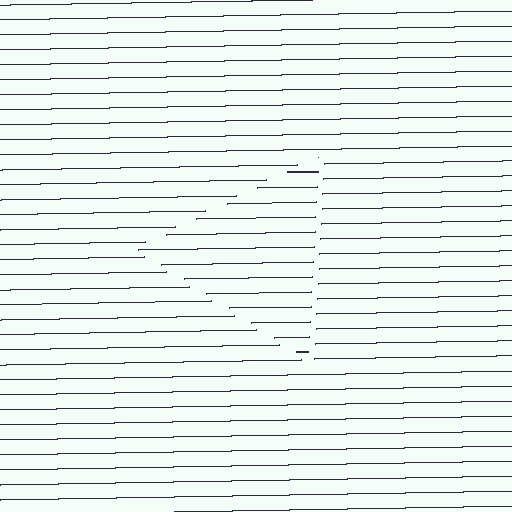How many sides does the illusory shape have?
3 sides — the line-ends trace a triangle.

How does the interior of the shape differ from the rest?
The interior of the shape contains the same grating, shifted by half a period — the contour is defined by the phase discontinuity where line-ends from the inner and outer gratings abut.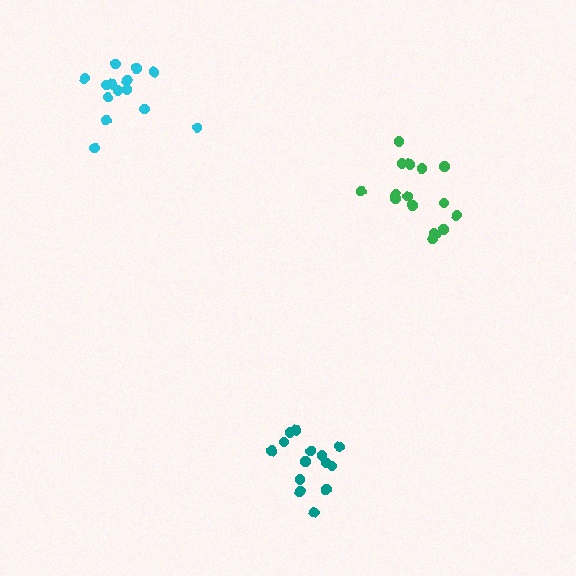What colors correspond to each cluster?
The clusters are colored: cyan, teal, green.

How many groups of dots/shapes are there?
There are 3 groups.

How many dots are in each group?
Group 1: 14 dots, Group 2: 14 dots, Group 3: 16 dots (44 total).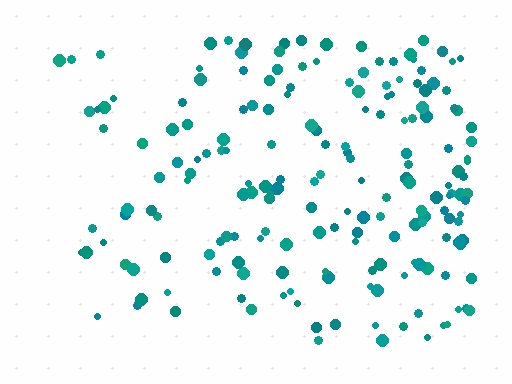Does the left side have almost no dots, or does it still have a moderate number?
Still a moderate number, just noticeably fewer than the right.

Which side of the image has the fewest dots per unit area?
The left.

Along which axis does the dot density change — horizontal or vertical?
Horizontal.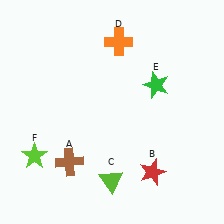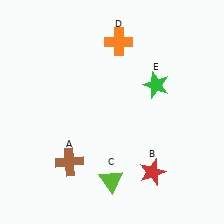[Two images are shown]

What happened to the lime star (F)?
The lime star (F) was removed in Image 2. It was in the bottom-left area of Image 1.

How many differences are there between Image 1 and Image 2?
There is 1 difference between the two images.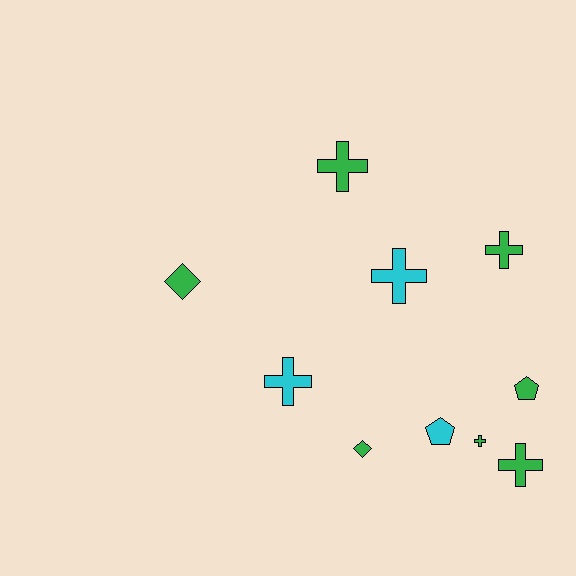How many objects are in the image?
There are 10 objects.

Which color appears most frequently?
Green, with 7 objects.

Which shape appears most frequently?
Cross, with 6 objects.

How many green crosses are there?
There are 4 green crosses.